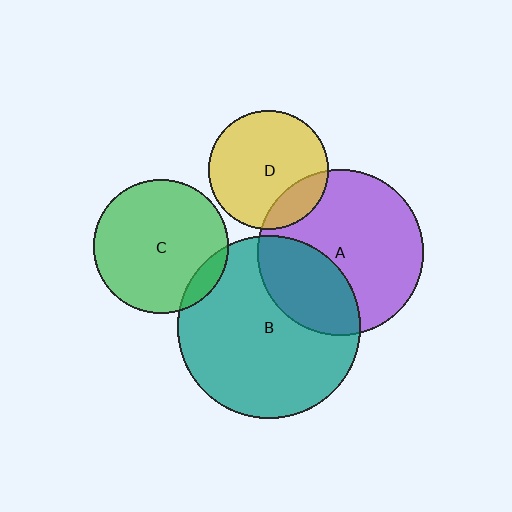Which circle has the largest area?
Circle B (teal).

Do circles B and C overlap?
Yes.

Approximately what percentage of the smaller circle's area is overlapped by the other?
Approximately 10%.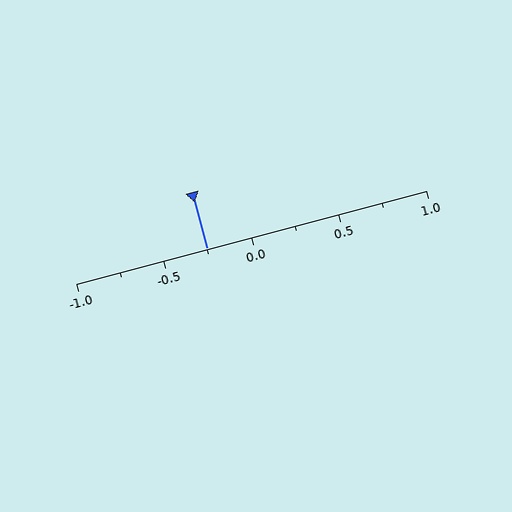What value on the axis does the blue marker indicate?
The marker indicates approximately -0.25.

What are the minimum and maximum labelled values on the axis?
The axis runs from -1.0 to 1.0.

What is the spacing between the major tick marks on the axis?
The major ticks are spaced 0.5 apart.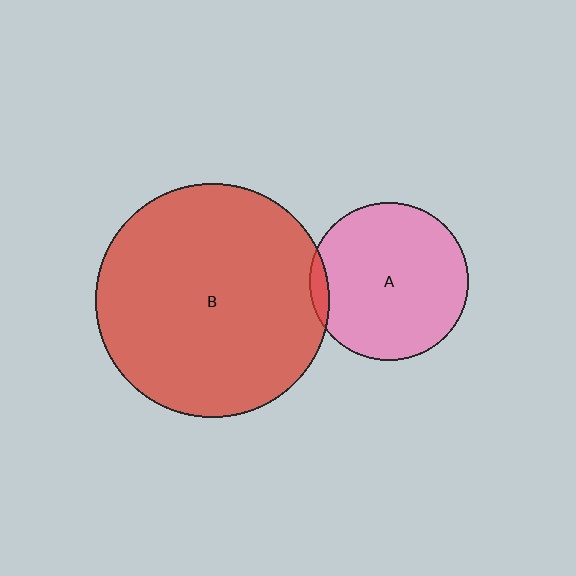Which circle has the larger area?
Circle B (red).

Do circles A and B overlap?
Yes.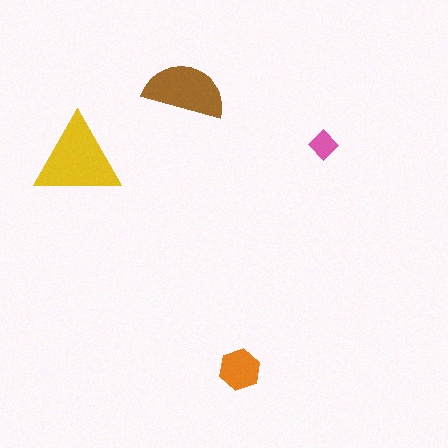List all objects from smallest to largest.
The pink diamond, the orange hexagon, the brown semicircle, the yellow triangle.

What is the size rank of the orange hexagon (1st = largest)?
3rd.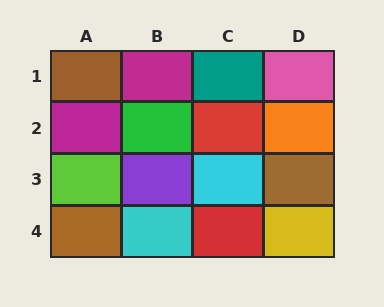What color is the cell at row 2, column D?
Orange.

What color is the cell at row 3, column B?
Purple.